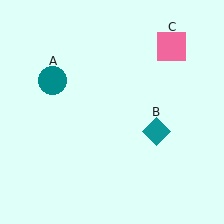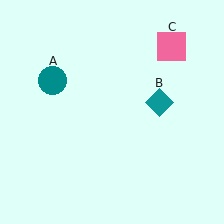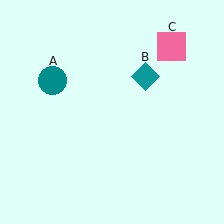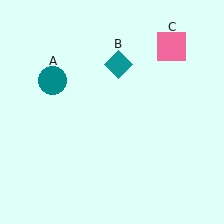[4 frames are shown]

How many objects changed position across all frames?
1 object changed position: teal diamond (object B).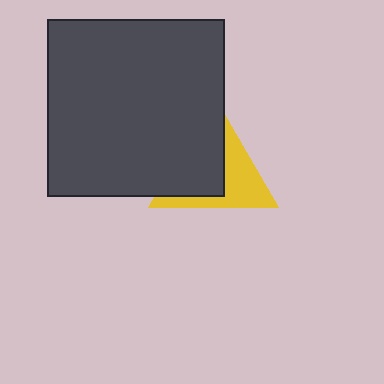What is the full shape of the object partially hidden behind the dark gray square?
The partially hidden object is a yellow triangle.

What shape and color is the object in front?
The object in front is a dark gray square.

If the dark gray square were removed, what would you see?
You would see the complete yellow triangle.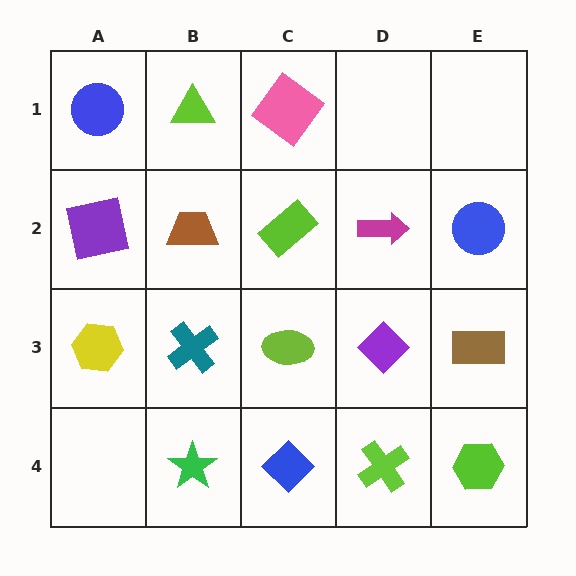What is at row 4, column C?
A blue diamond.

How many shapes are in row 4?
4 shapes.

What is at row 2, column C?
A lime rectangle.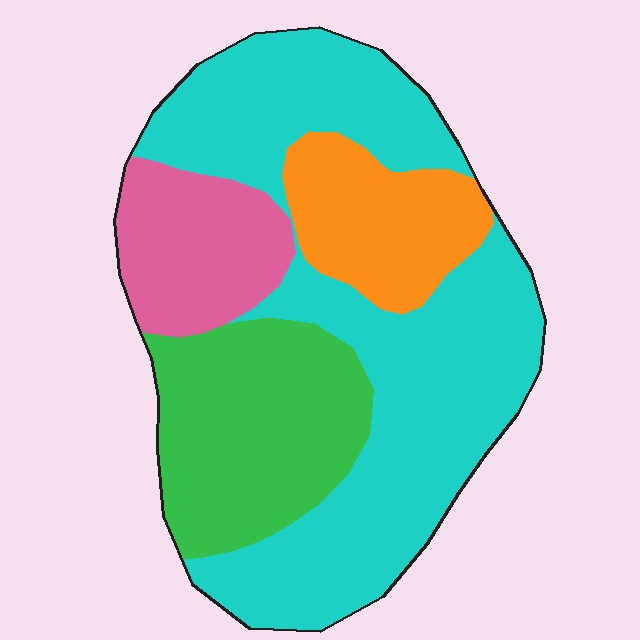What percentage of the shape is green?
Green covers roughly 20% of the shape.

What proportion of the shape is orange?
Orange covers around 15% of the shape.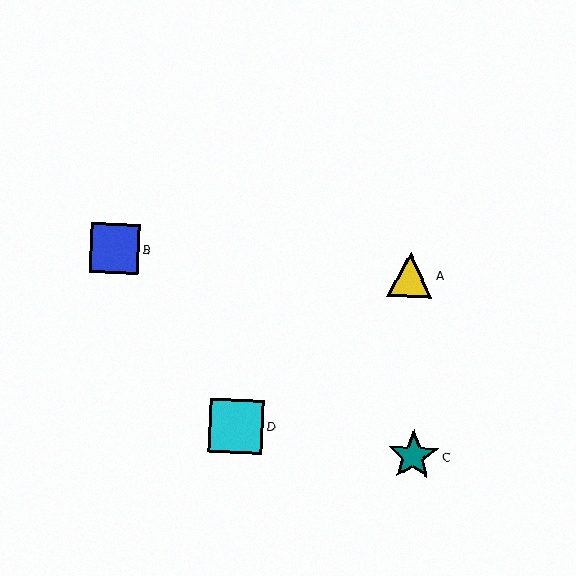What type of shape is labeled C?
Shape C is a teal star.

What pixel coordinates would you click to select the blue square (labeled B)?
Click at (115, 248) to select the blue square B.